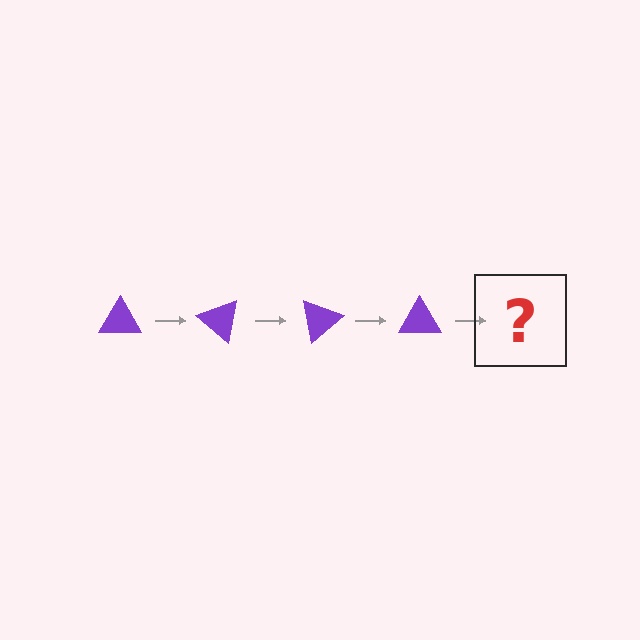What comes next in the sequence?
The next element should be a purple triangle rotated 160 degrees.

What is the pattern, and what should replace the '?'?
The pattern is that the triangle rotates 40 degrees each step. The '?' should be a purple triangle rotated 160 degrees.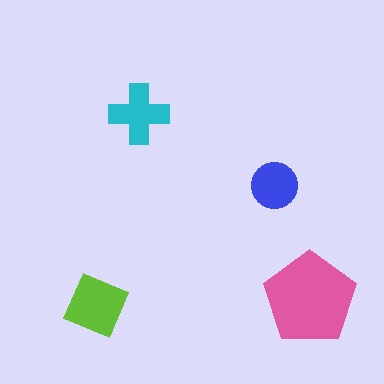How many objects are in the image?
There are 4 objects in the image.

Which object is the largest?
The pink pentagon.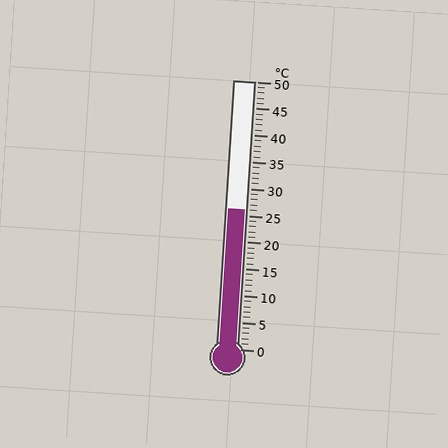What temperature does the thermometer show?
The thermometer shows approximately 26°C.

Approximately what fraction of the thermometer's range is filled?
The thermometer is filled to approximately 50% of its range.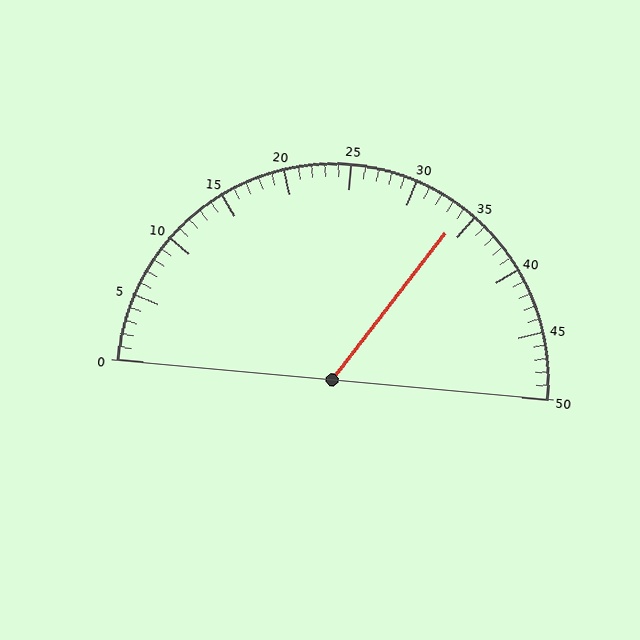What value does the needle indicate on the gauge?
The needle indicates approximately 34.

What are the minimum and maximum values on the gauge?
The gauge ranges from 0 to 50.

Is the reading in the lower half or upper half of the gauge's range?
The reading is in the upper half of the range (0 to 50).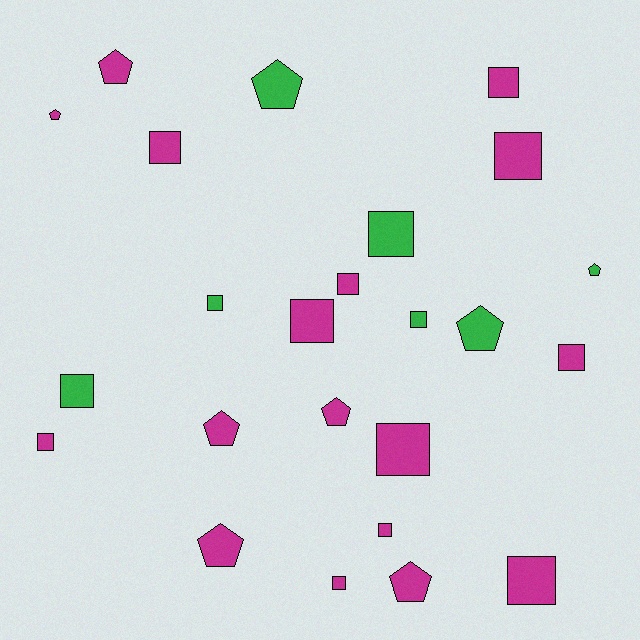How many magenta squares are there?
There are 11 magenta squares.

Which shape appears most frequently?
Square, with 15 objects.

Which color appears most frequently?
Magenta, with 17 objects.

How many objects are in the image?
There are 24 objects.